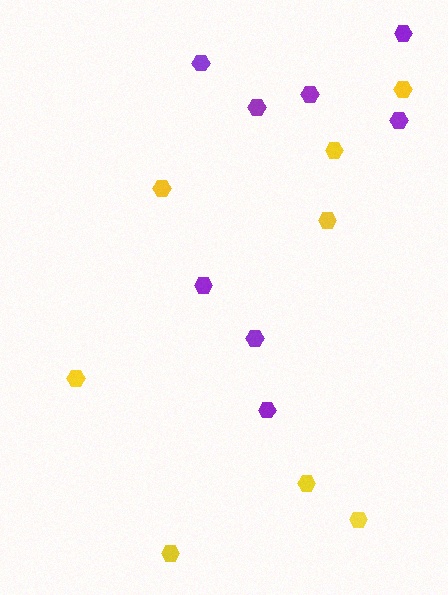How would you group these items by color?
There are 2 groups: one group of yellow hexagons (8) and one group of purple hexagons (8).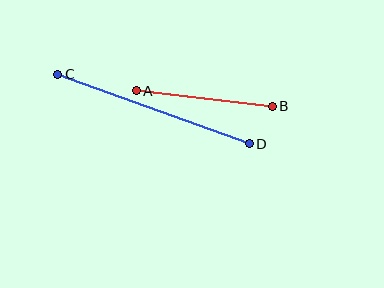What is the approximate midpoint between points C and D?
The midpoint is at approximately (153, 109) pixels.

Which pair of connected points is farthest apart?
Points C and D are farthest apart.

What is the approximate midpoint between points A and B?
The midpoint is at approximately (204, 99) pixels.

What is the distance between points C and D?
The distance is approximately 204 pixels.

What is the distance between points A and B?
The distance is approximately 137 pixels.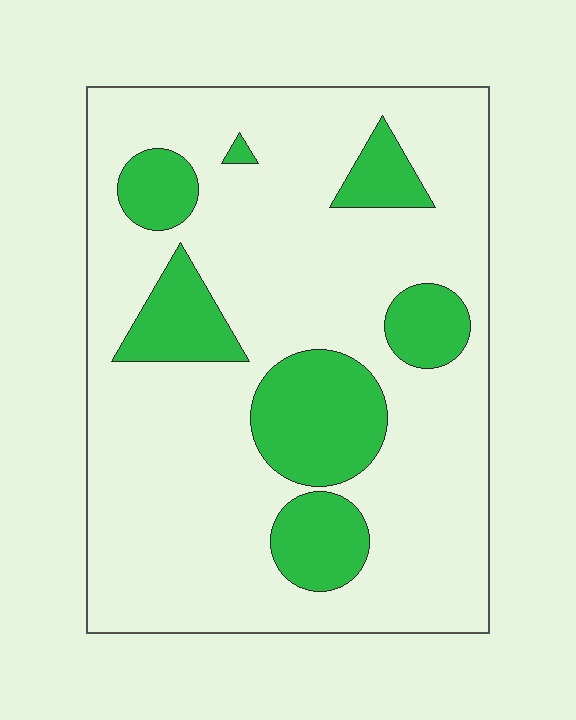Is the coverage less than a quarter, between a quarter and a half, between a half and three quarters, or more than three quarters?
Less than a quarter.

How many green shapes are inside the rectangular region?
7.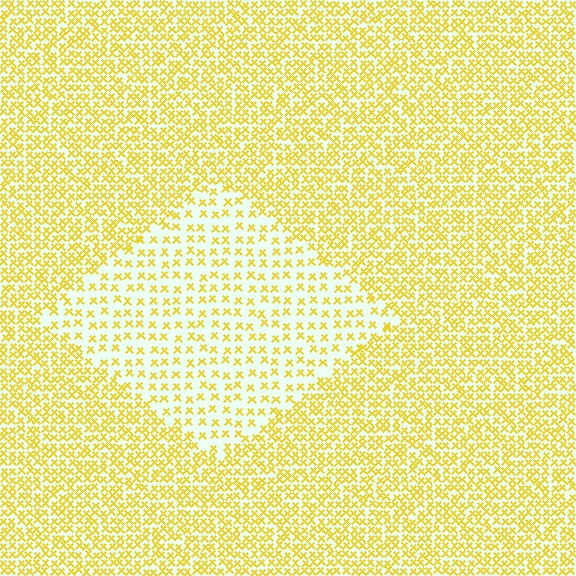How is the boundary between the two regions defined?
The boundary is defined by a change in element density (approximately 2.2x ratio). All elements are the same color, size, and shape.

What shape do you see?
I see a diamond.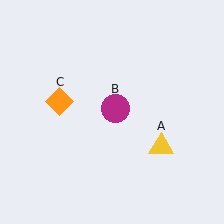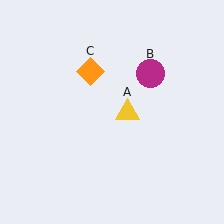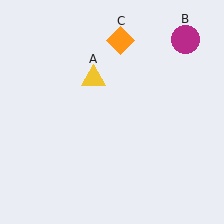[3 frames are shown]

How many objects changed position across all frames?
3 objects changed position: yellow triangle (object A), magenta circle (object B), orange diamond (object C).